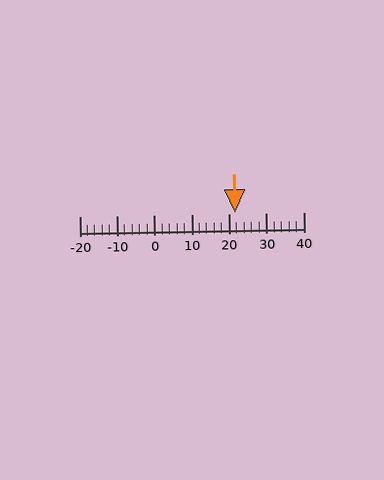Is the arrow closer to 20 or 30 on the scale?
The arrow is closer to 20.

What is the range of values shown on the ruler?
The ruler shows values from -20 to 40.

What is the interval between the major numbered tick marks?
The major tick marks are spaced 10 units apart.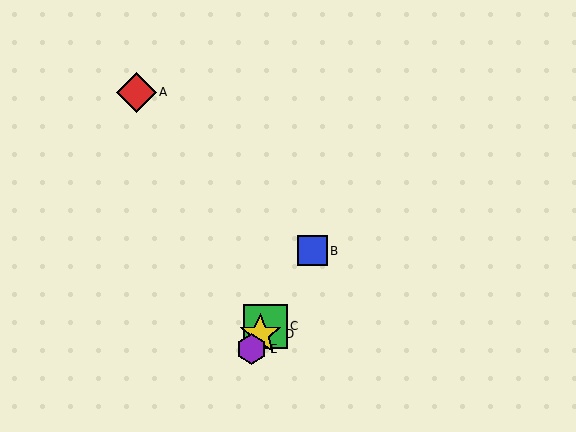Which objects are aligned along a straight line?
Objects B, C, D, E are aligned along a straight line.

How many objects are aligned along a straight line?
4 objects (B, C, D, E) are aligned along a straight line.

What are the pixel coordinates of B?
Object B is at (312, 251).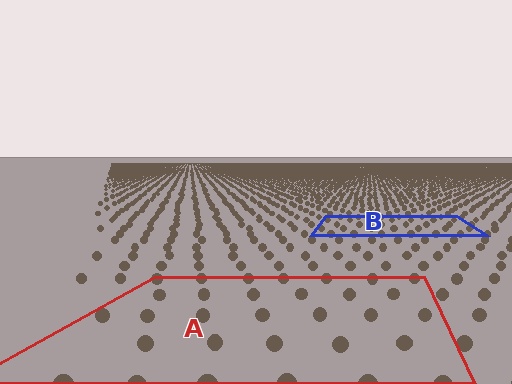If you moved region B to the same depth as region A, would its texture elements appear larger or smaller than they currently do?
They would appear larger. At a closer depth, the same texture elements are projected at a bigger on-screen size.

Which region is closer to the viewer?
Region A is closer. The texture elements there are larger and more spread out.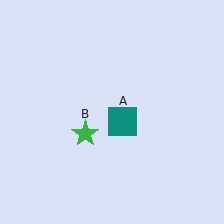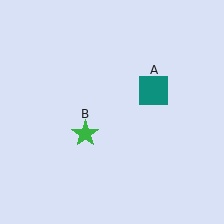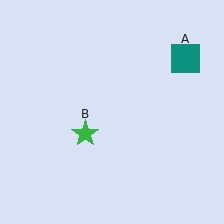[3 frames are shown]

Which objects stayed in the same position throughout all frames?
Green star (object B) remained stationary.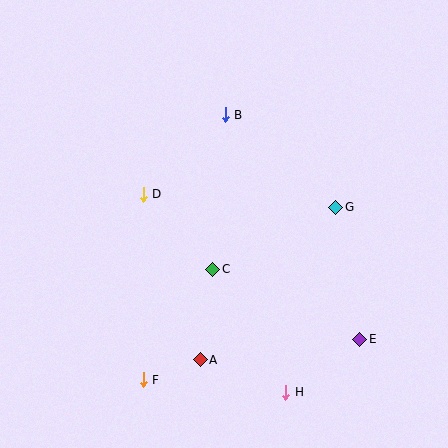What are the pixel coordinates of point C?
Point C is at (213, 269).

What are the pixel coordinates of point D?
Point D is at (143, 194).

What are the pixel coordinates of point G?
Point G is at (335, 207).